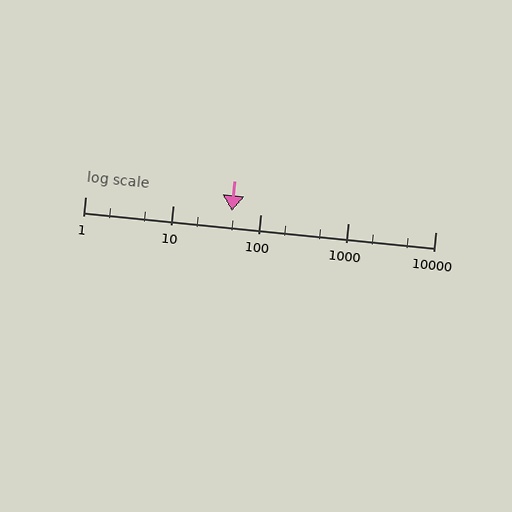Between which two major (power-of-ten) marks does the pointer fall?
The pointer is between 10 and 100.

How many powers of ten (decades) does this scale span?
The scale spans 4 decades, from 1 to 10000.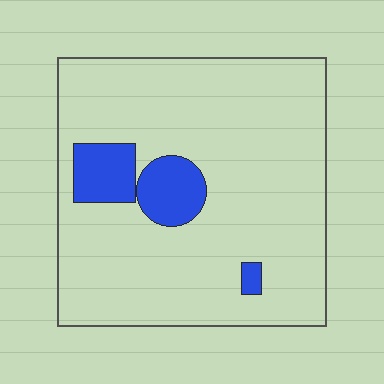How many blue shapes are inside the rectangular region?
3.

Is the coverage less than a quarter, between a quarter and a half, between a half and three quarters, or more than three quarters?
Less than a quarter.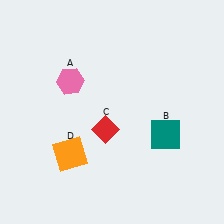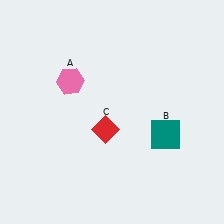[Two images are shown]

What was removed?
The orange square (D) was removed in Image 2.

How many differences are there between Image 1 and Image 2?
There is 1 difference between the two images.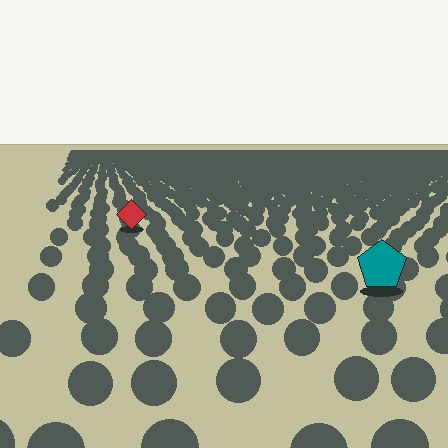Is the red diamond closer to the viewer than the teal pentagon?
No. The teal pentagon is closer — you can tell from the texture gradient: the ground texture is coarser near it.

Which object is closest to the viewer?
The teal pentagon is closest. The texture marks near it are larger and more spread out.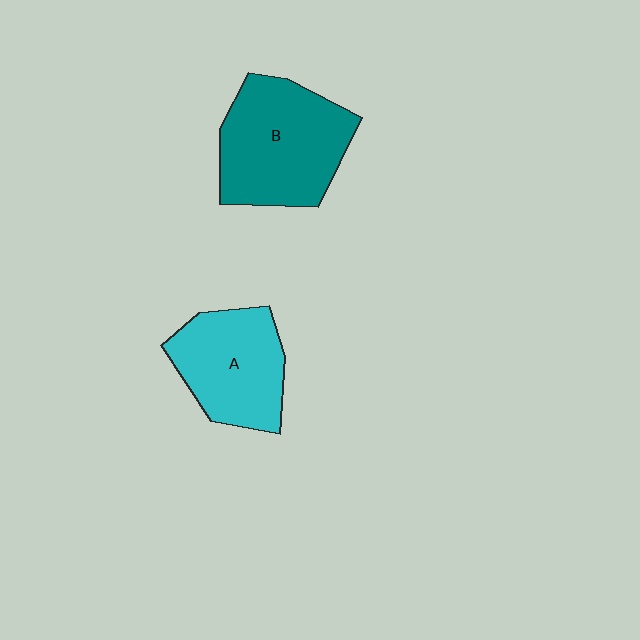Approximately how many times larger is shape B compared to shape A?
Approximately 1.3 times.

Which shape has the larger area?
Shape B (teal).